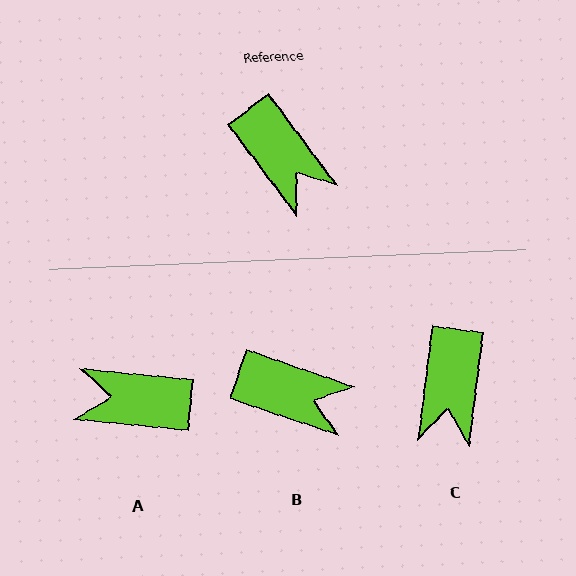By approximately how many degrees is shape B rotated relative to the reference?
Approximately 34 degrees counter-clockwise.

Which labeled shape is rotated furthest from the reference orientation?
A, about 132 degrees away.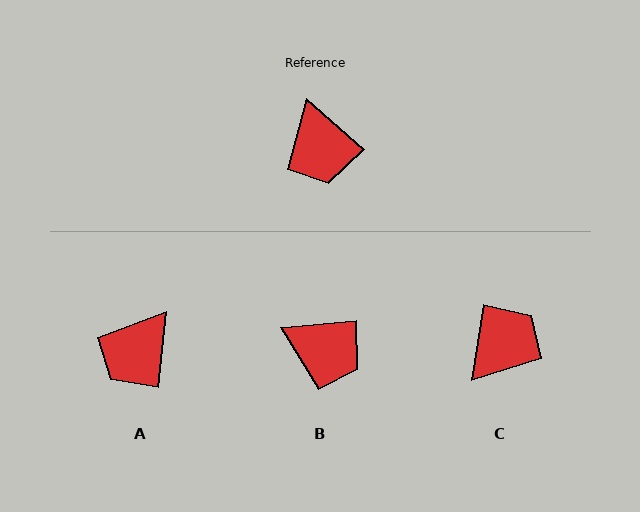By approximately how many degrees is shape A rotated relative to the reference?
Approximately 54 degrees clockwise.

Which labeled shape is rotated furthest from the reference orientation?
C, about 123 degrees away.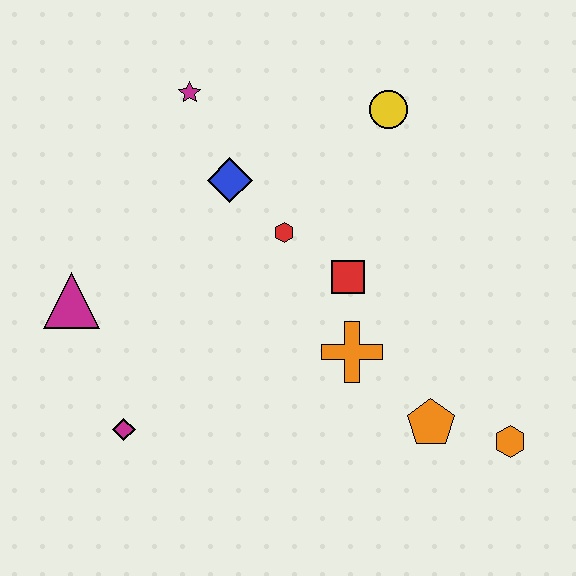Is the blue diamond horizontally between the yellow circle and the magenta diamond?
Yes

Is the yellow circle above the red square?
Yes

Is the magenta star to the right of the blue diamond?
No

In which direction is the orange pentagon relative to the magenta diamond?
The orange pentagon is to the right of the magenta diamond.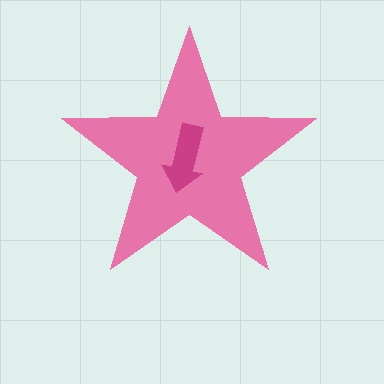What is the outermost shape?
The pink star.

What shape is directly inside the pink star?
The magenta arrow.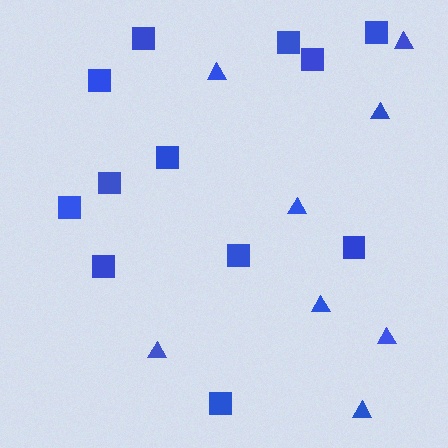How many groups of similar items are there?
There are 2 groups: one group of squares (12) and one group of triangles (8).